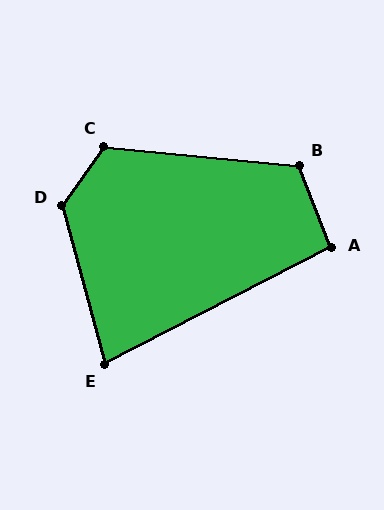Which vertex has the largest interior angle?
D, at approximately 129 degrees.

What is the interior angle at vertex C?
Approximately 120 degrees (obtuse).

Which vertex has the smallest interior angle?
E, at approximately 78 degrees.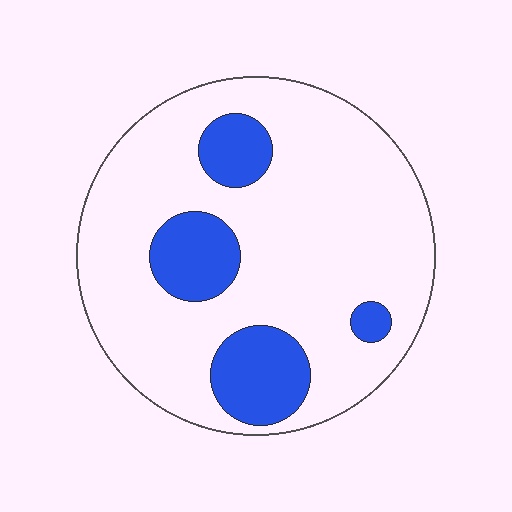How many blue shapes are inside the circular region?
4.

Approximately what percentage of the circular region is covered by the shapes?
Approximately 20%.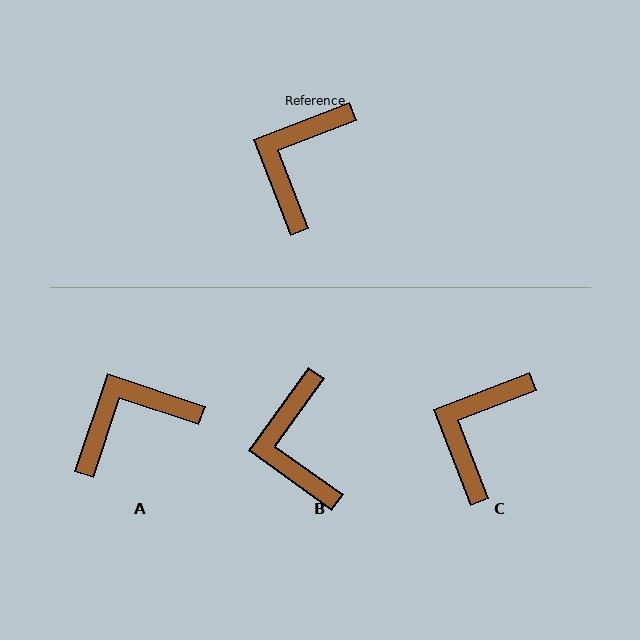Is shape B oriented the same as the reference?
No, it is off by about 33 degrees.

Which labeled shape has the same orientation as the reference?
C.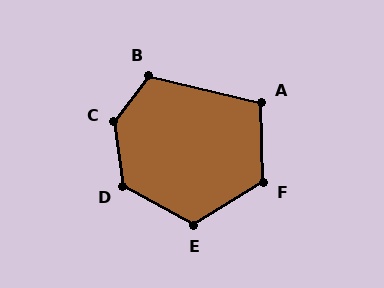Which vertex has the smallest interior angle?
A, at approximately 105 degrees.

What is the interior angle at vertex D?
Approximately 126 degrees (obtuse).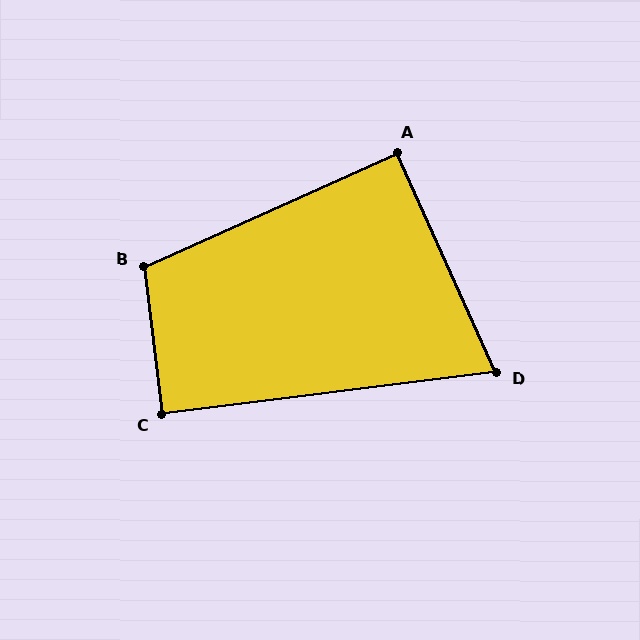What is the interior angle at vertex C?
Approximately 90 degrees (approximately right).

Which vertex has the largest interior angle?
B, at approximately 107 degrees.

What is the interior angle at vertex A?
Approximately 90 degrees (approximately right).